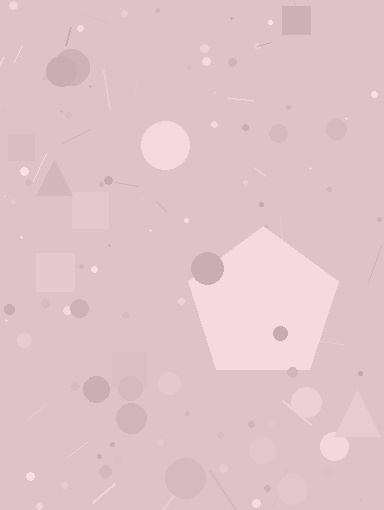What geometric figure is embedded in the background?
A pentagon is embedded in the background.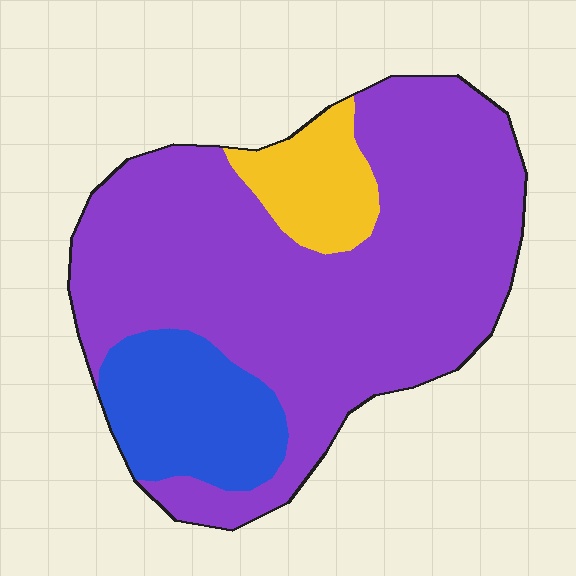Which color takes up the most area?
Purple, at roughly 75%.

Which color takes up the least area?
Yellow, at roughly 10%.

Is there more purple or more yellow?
Purple.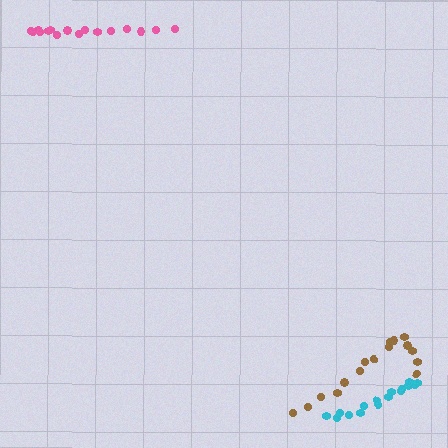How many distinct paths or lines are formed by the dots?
There are 3 distinct paths.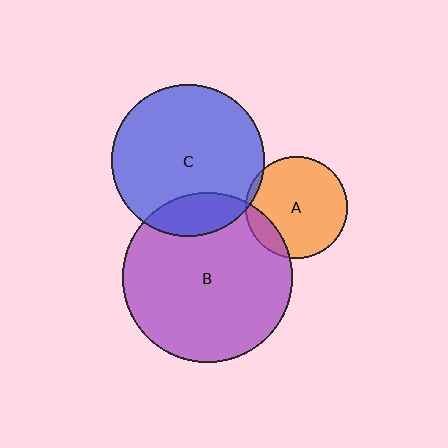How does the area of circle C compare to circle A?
Approximately 2.2 times.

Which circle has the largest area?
Circle B (purple).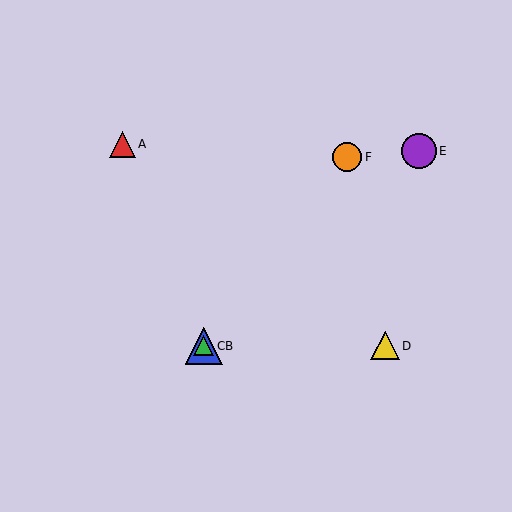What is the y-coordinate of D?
Object D is at y≈346.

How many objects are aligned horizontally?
3 objects (B, C, D) are aligned horizontally.